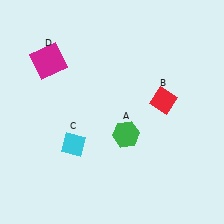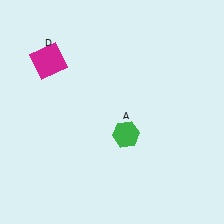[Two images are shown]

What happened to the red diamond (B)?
The red diamond (B) was removed in Image 2. It was in the top-right area of Image 1.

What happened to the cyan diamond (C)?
The cyan diamond (C) was removed in Image 2. It was in the bottom-left area of Image 1.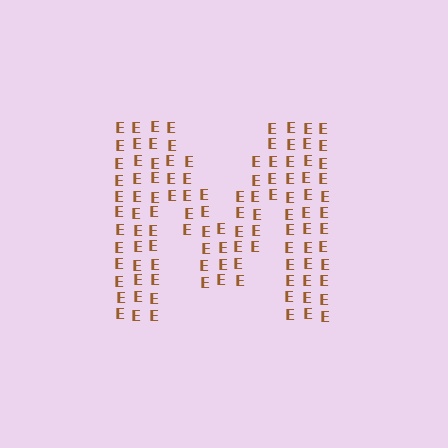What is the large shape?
The large shape is the letter M.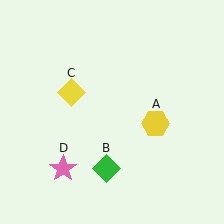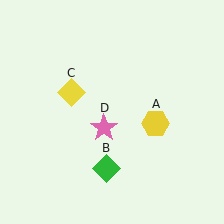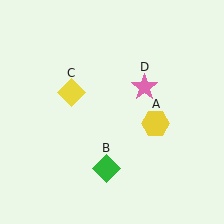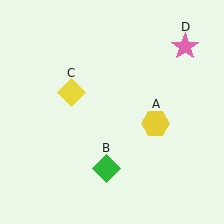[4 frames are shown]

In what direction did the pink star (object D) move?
The pink star (object D) moved up and to the right.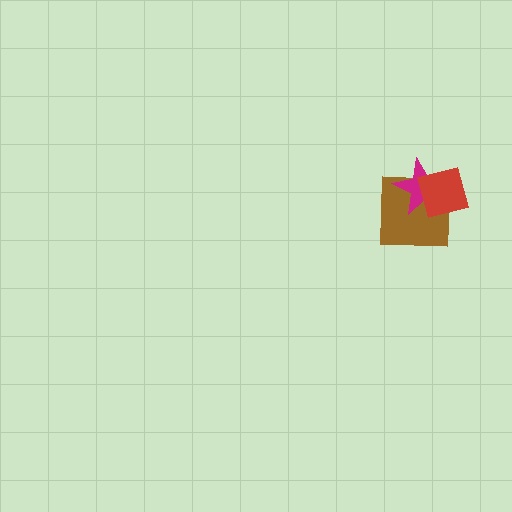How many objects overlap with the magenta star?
2 objects overlap with the magenta star.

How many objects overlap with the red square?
2 objects overlap with the red square.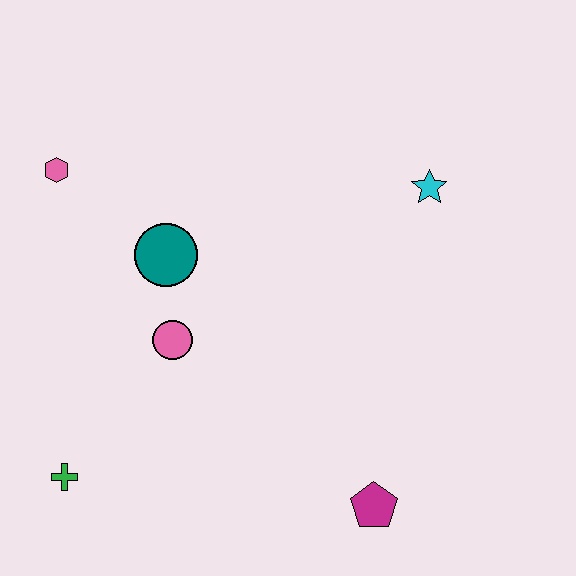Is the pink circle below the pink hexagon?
Yes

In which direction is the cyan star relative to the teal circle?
The cyan star is to the right of the teal circle.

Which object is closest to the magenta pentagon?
The pink circle is closest to the magenta pentagon.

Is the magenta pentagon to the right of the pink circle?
Yes